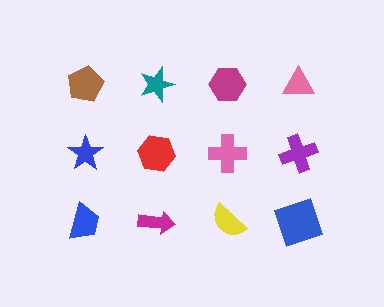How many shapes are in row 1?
4 shapes.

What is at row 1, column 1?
A brown pentagon.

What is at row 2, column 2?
A red hexagon.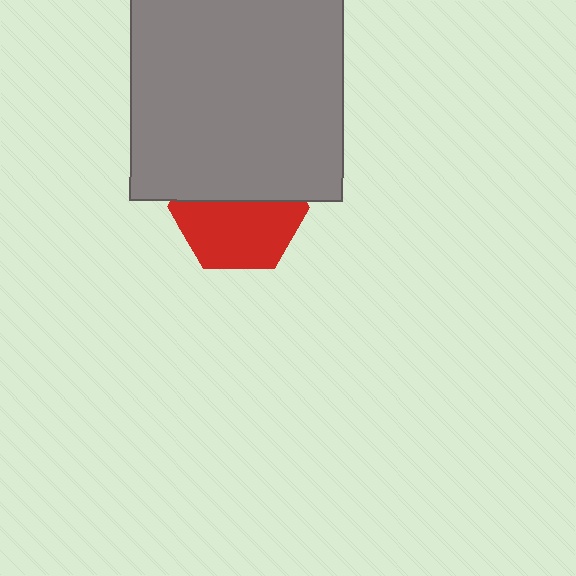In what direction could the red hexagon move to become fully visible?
The red hexagon could move down. That would shift it out from behind the gray square entirely.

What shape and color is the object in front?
The object in front is a gray square.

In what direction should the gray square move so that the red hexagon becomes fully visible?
The gray square should move up. That is the shortest direction to clear the overlap and leave the red hexagon fully visible.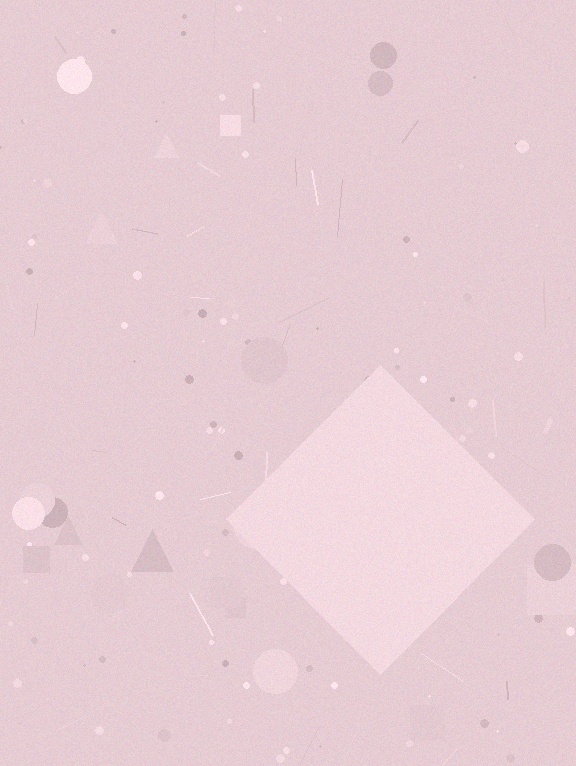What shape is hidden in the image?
A diamond is hidden in the image.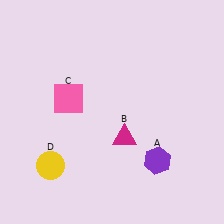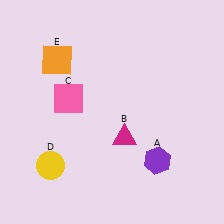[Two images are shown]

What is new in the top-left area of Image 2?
An orange square (E) was added in the top-left area of Image 2.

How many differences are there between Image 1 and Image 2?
There is 1 difference between the two images.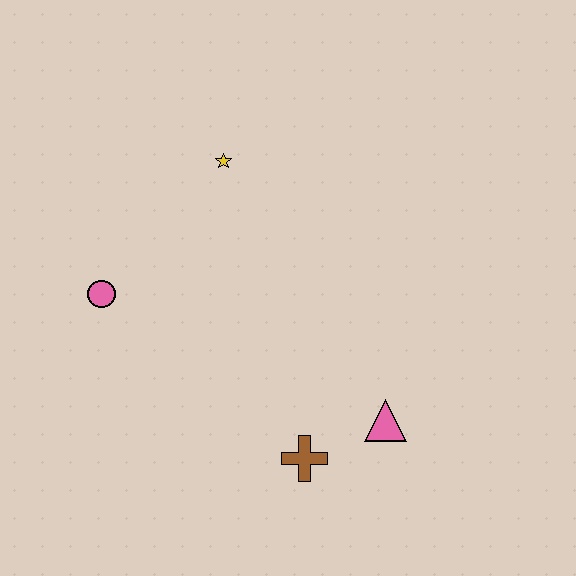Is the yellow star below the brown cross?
No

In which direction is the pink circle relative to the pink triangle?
The pink circle is to the left of the pink triangle.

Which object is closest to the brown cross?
The pink triangle is closest to the brown cross.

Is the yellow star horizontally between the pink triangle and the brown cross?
No